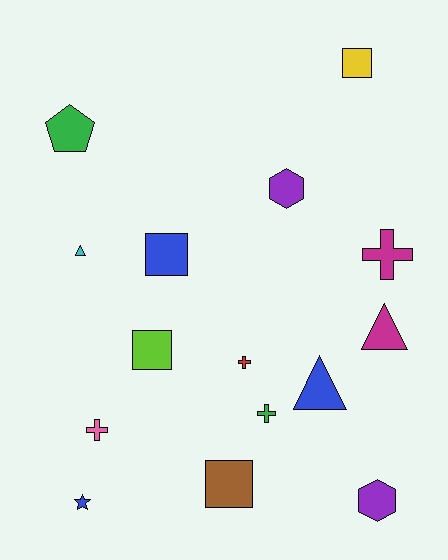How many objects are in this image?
There are 15 objects.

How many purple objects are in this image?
There are 2 purple objects.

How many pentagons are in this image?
There is 1 pentagon.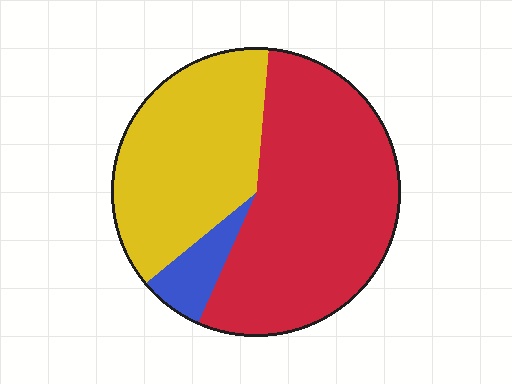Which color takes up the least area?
Blue, at roughly 5%.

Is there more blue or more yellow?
Yellow.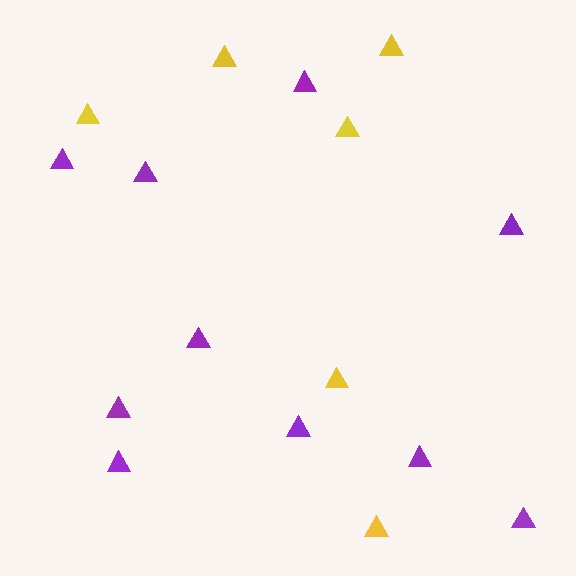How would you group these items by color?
There are 2 groups: one group of purple triangles (10) and one group of yellow triangles (6).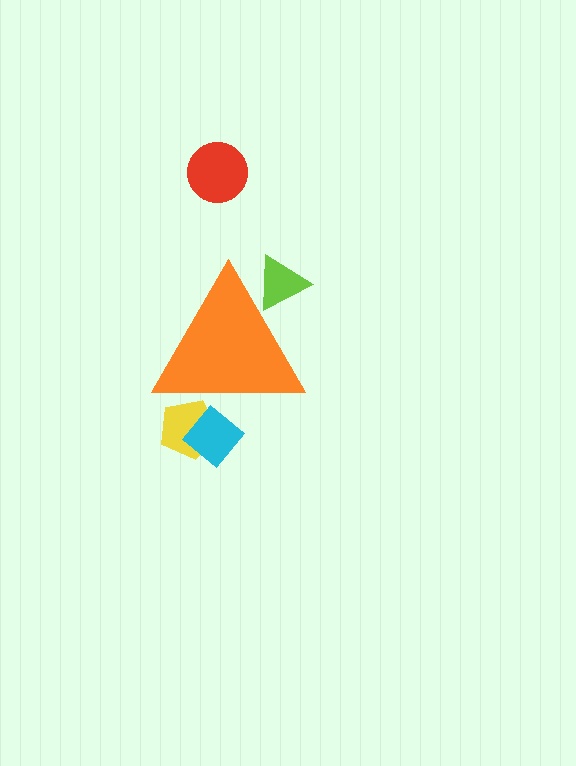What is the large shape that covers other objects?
An orange triangle.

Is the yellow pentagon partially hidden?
Yes, the yellow pentagon is partially hidden behind the orange triangle.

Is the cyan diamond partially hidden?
Yes, the cyan diamond is partially hidden behind the orange triangle.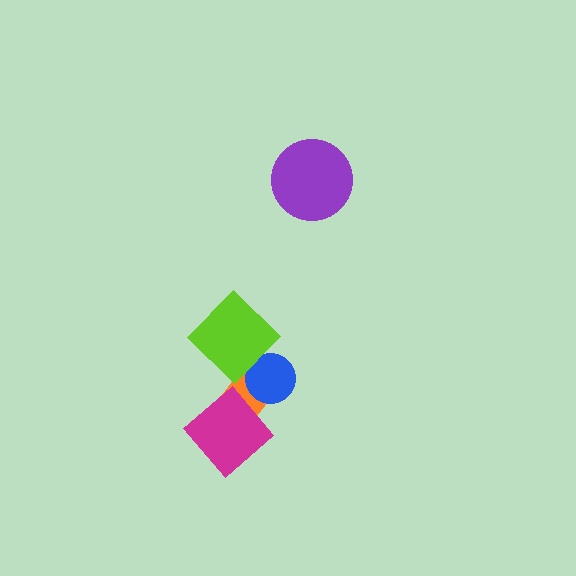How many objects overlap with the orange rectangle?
3 objects overlap with the orange rectangle.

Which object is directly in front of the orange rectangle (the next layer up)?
The blue circle is directly in front of the orange rectangle.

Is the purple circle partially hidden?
No, no other shape covers it.